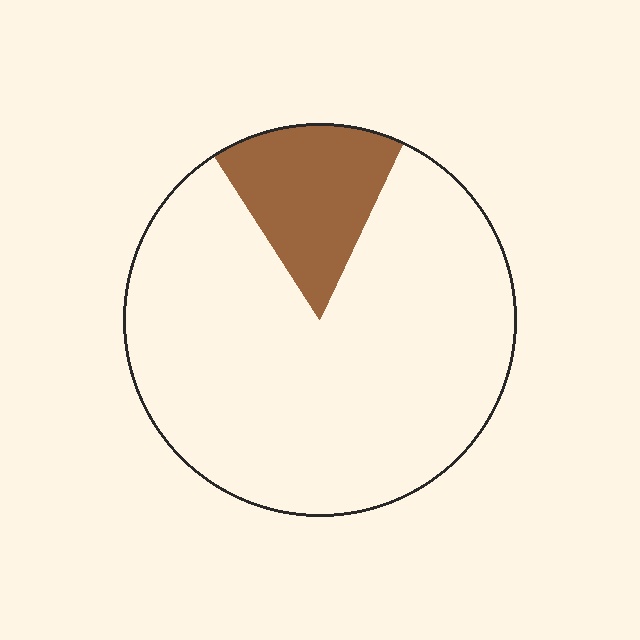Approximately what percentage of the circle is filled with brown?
Approximately 15%.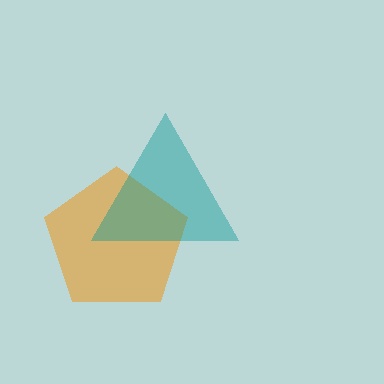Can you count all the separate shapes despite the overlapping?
Yes, there are 2 separate shapes.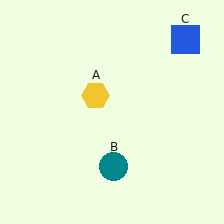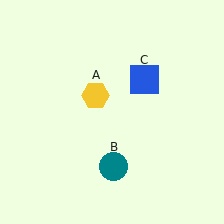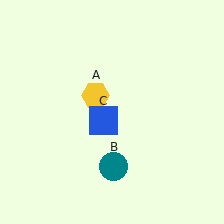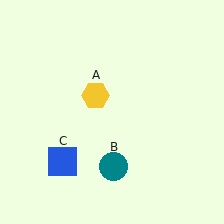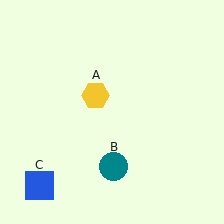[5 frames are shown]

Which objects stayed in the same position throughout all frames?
Yellow hexagon (object A) and teal circle (object B) remained stationary.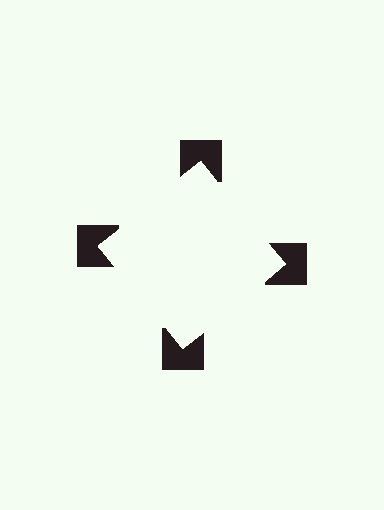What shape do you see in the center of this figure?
An illusory square — its edges are inferred from the aligned wedge cuts in the notched squares, not physically drawn.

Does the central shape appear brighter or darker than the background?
It typically appears slightly brighter than the background, even though no actual brightness change is drawn.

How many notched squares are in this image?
There are 4 — one at each vertex of the illusory square.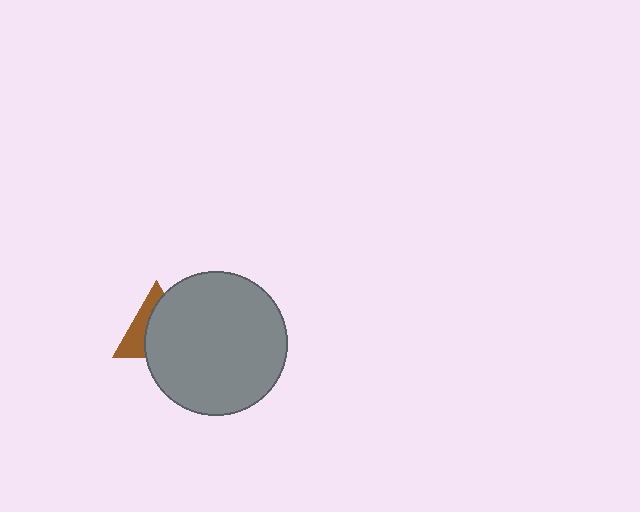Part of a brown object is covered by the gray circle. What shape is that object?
It is a triangle.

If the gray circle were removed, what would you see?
You would see the complete brown triangle.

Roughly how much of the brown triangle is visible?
A small part of it is visible (roughly 38%).